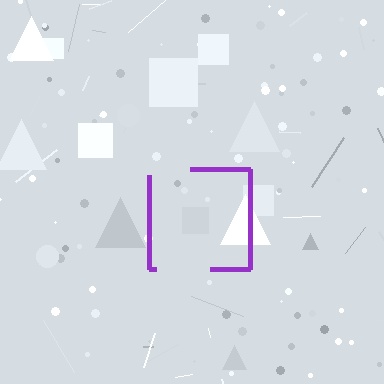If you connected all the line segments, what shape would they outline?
They would outline a square.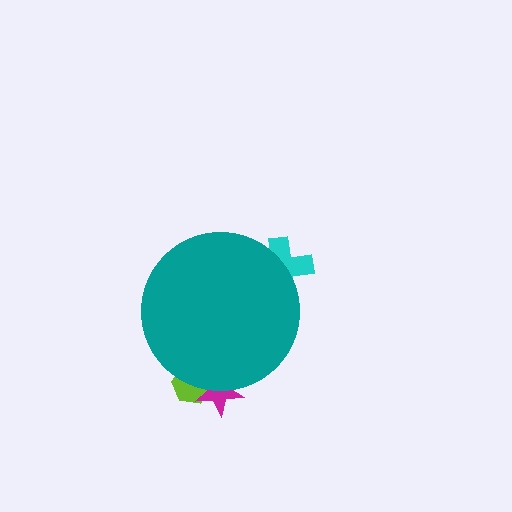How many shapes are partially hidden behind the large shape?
3 shapes are partially hidden.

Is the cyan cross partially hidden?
Yes, the cyan cross is partially hidden behind the teal circle.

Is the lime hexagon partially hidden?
Yes, the lime hexagon is partially hidden behind the teal circle.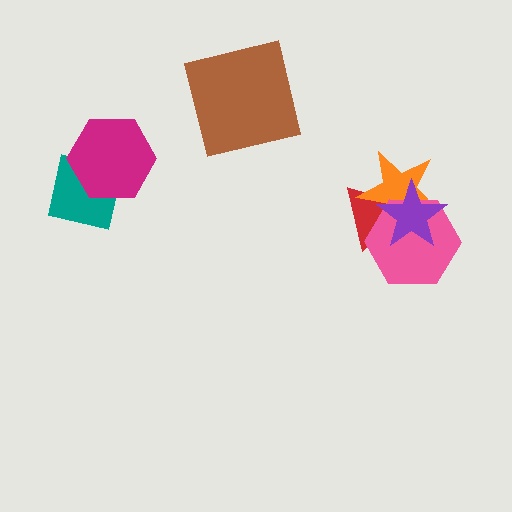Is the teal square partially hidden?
Yes, it is partially covered by another shape.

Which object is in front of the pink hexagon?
The purple star is in front of the pink hexagon.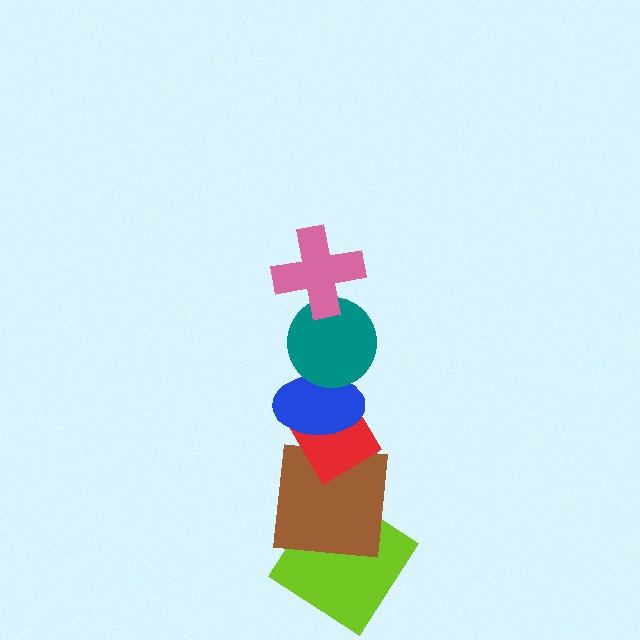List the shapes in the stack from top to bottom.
From top to bottom: the pink cross, the teal circle, the blue ellipse, the red diamond, the brown square, the lime diamond.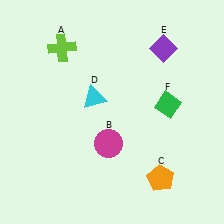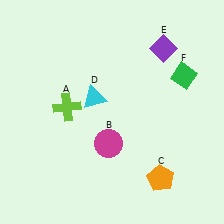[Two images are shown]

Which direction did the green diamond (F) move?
The green diamond (F) moved up.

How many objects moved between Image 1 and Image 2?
2 objects moved between the two images.